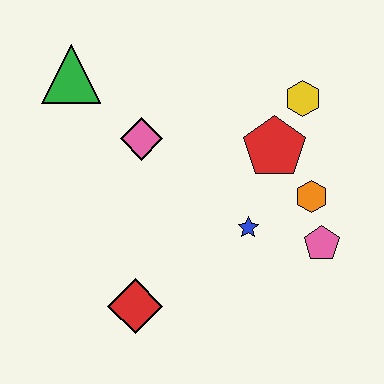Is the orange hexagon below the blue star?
No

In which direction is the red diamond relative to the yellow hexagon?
The red diamond is below the yellow hexagon.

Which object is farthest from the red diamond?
The yellow hexagon is farthest from the red diamond.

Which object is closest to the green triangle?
The pink diamond is closest to the green triangle.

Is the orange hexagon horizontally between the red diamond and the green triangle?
No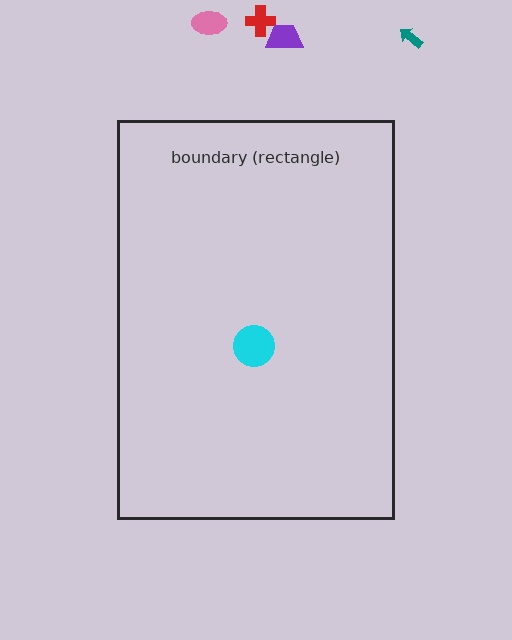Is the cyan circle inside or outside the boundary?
Inside.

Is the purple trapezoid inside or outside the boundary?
Outside.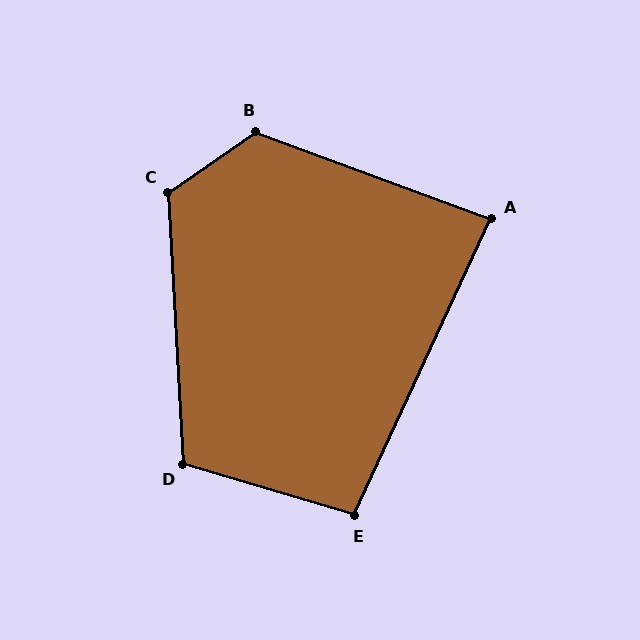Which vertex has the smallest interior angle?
A, at approximately 86 degrees.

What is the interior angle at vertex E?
Approximately 98 degrees (obtuse).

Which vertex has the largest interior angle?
B, at approximately 125 degrees.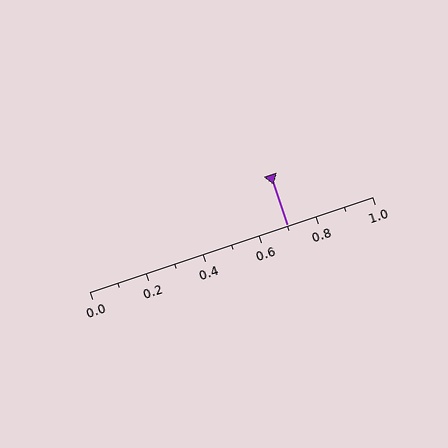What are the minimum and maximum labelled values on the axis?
The axis runs from 0.0 to 1.0.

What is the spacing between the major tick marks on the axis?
The major ticks are spaced 0.2 apart.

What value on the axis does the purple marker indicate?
The marker indicates approximately 0.7.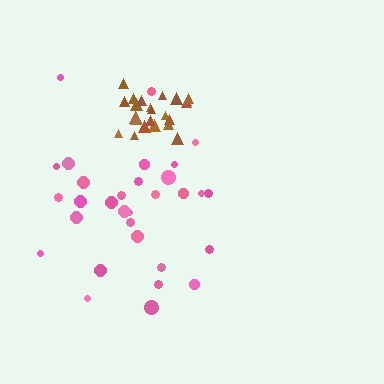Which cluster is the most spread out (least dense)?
Pink.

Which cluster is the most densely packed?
Brown.